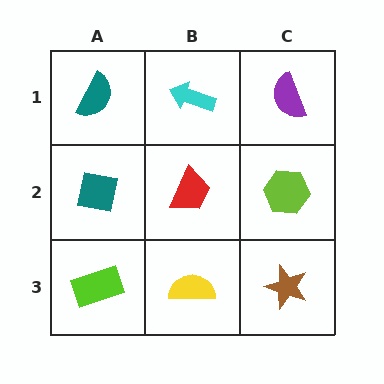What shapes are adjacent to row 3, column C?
A lime hexagon (row 2, column C), a yellow semicircle (row 3, column B).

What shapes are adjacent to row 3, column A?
A teal square (row 2, column A), a yellow semicircle (row 3, column B).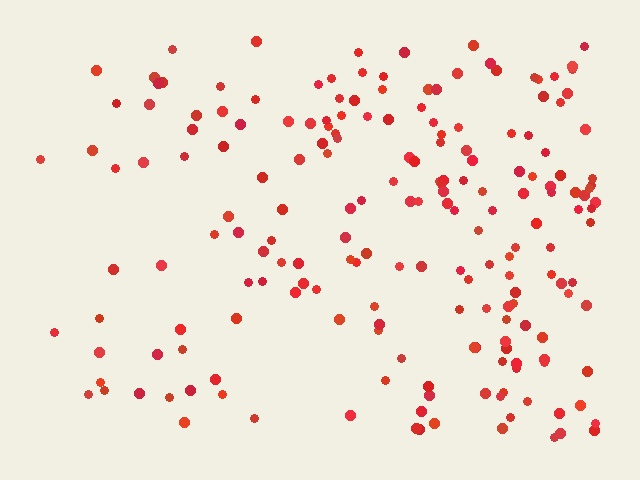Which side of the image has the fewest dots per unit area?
The left.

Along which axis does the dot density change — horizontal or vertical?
Horizontal.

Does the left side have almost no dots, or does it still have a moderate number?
Still a moderate number, just noticeably fewer than the right.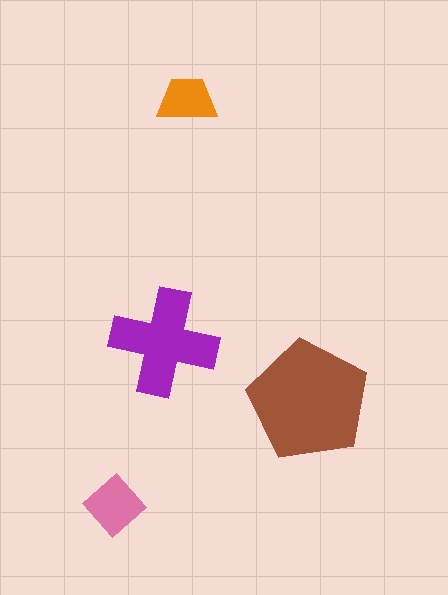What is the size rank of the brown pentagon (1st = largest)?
1st.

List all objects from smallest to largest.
The orange trapezoid, the pink diamond, the purple cross, the brown pentagon.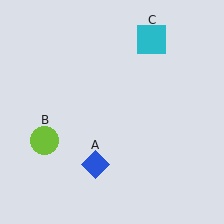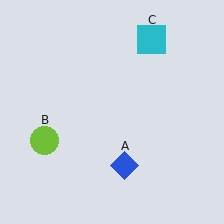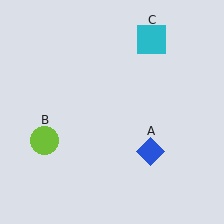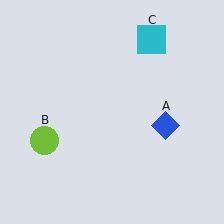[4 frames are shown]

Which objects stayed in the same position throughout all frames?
Lime circle (object B) and cyan square (object C) remained stationary.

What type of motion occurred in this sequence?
The blue diamond (object A) rotated counterclockwise around the center of the scene.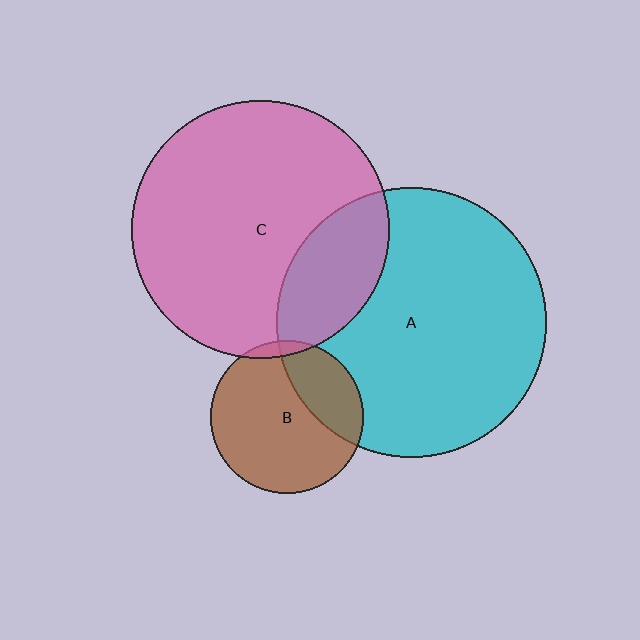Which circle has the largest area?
Circle A (cyan).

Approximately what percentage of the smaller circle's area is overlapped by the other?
Approximately 30%.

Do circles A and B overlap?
Yes.